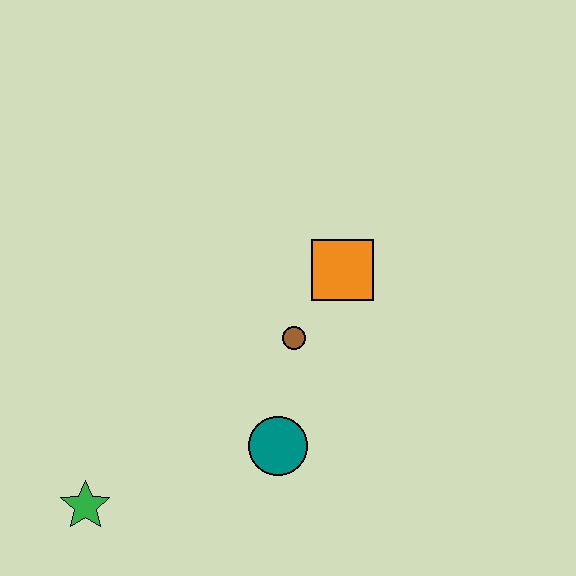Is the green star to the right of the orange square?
No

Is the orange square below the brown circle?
No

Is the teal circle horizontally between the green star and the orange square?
Yes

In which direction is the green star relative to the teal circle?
The green star is to the left of the teal circle.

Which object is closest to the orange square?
The brown circle is closest to the orange square.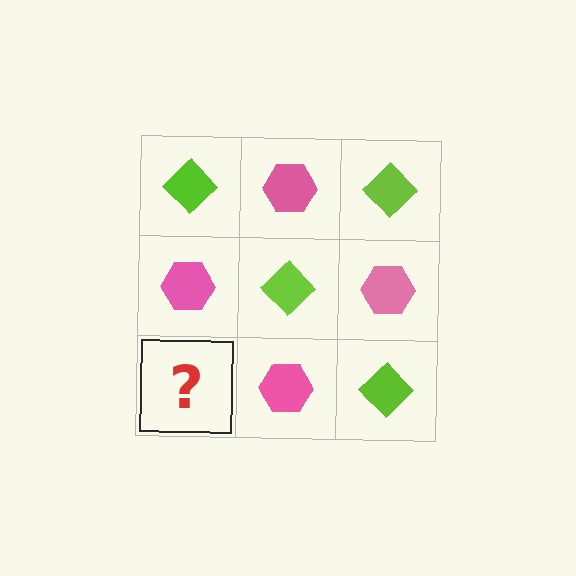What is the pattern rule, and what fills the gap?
The rule is that it alternates lime diamond and pink hexagon in a checkerboard pattern. The gap should be filled with a lime diamond.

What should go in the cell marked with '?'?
The missing cell should contain a lime diamond.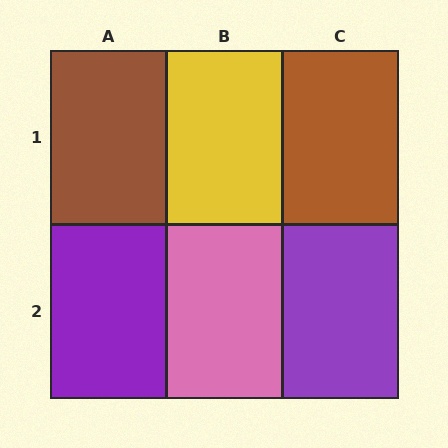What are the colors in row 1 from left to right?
Brown, yellow, brown.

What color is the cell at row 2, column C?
Purple.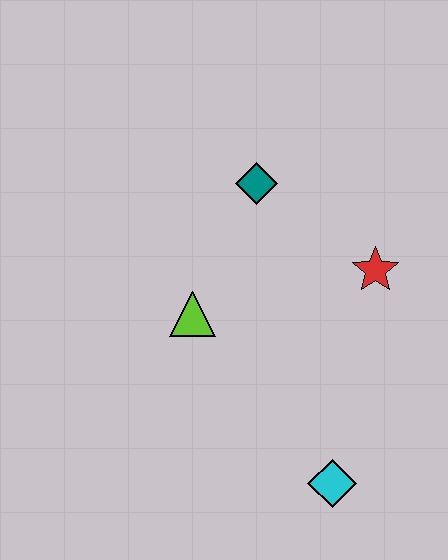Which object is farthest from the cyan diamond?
The teal diamond is farthest from the cyan diamond.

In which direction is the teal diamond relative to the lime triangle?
The teal diamond is above the lime triangle.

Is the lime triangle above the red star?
No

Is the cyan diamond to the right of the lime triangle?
Yes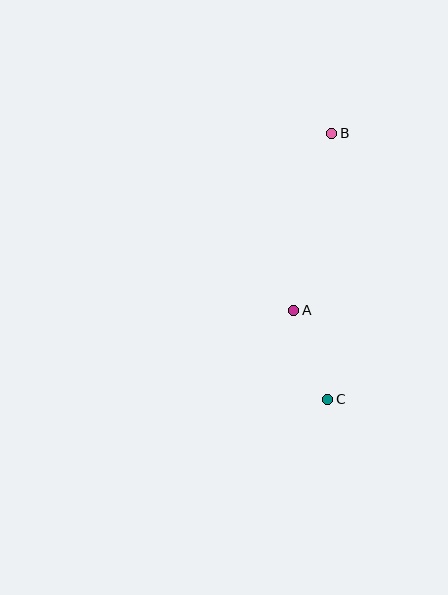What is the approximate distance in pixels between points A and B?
The distance between A and B is approximately 181 pixels.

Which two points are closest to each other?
Points A and C are closest to each other.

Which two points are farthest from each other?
Points B and C are farthest from each other.